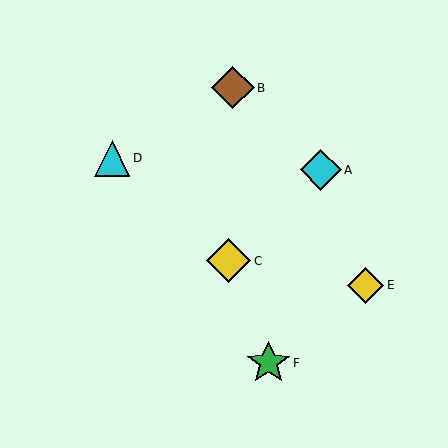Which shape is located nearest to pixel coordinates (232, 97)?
The brown diamond (labeled B) at (233, 88) is nearest to that location.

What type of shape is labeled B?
Shape B is a brown diamond.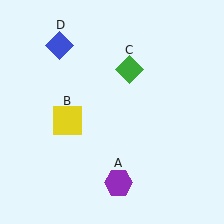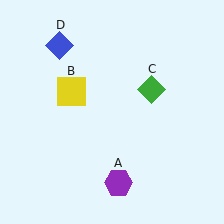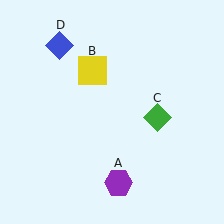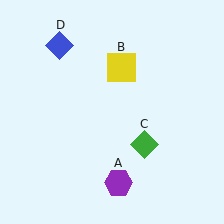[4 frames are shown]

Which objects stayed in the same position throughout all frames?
Purple hexagon (object A) and blue diamond (object D) remained stationary.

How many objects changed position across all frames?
2 objects changed position: yellow square (object B), green diamond (object C).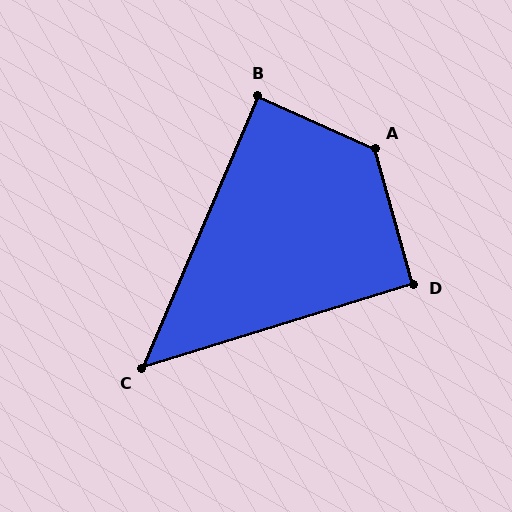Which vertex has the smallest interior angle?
C, at approximately 50 degrees.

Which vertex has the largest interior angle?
A, at approximately 130 degrees.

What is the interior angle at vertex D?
Approximately 91 degrees (approximately right).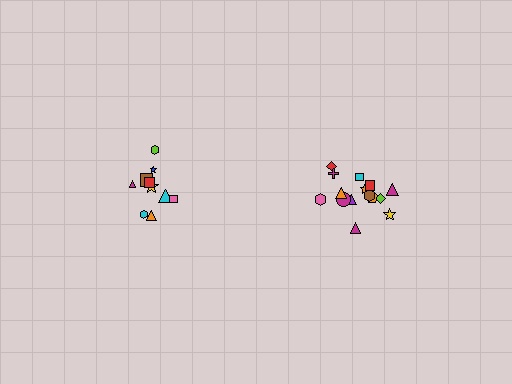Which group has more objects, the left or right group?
The right group.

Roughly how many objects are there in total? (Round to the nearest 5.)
Roughly 25 objects in total.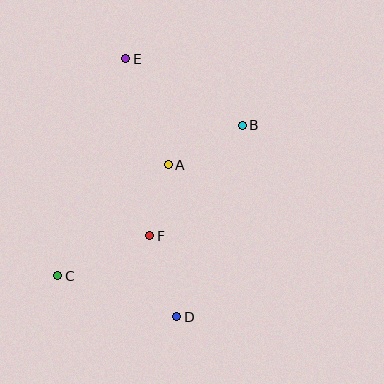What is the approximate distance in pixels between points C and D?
The distance between C and D is approximately 126 pixels.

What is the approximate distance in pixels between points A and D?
The distance between A and D is approximately 152 pixels.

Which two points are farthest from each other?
Points D and E are farthest from each other.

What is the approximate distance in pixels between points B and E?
The distance between B and E is approximately 134 pixels.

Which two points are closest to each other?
Points A and F are closest to each other.